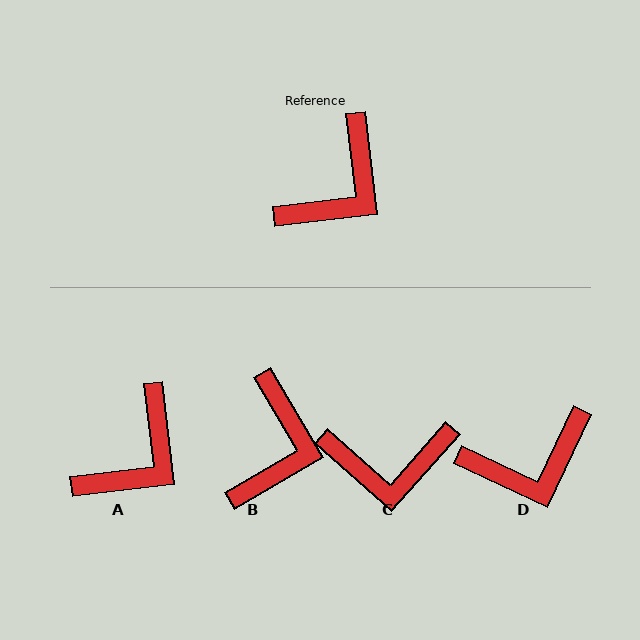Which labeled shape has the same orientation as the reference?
A.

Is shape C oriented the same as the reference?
No, it is off by about 48 degrees.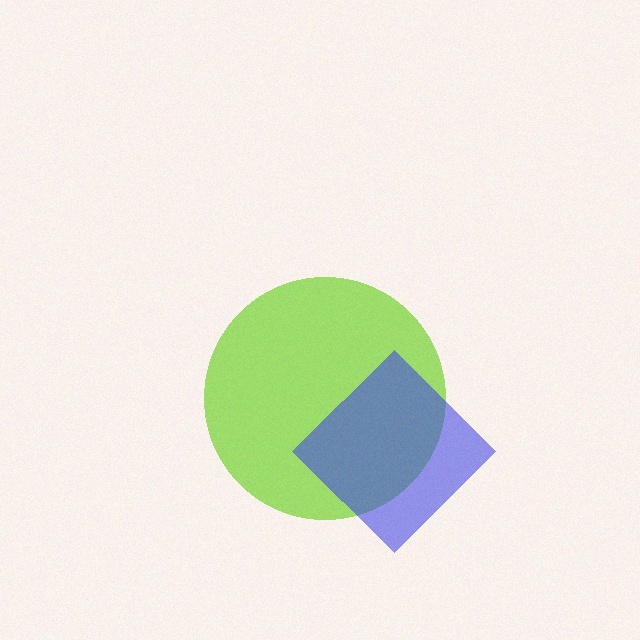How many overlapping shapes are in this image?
There are 2 overlapping shapes in the image.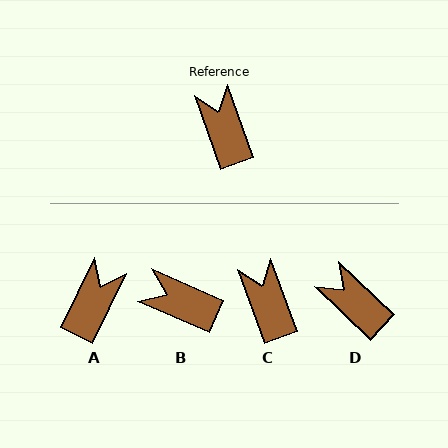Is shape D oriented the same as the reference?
No, it is off by about 27 degrees.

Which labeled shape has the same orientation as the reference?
C.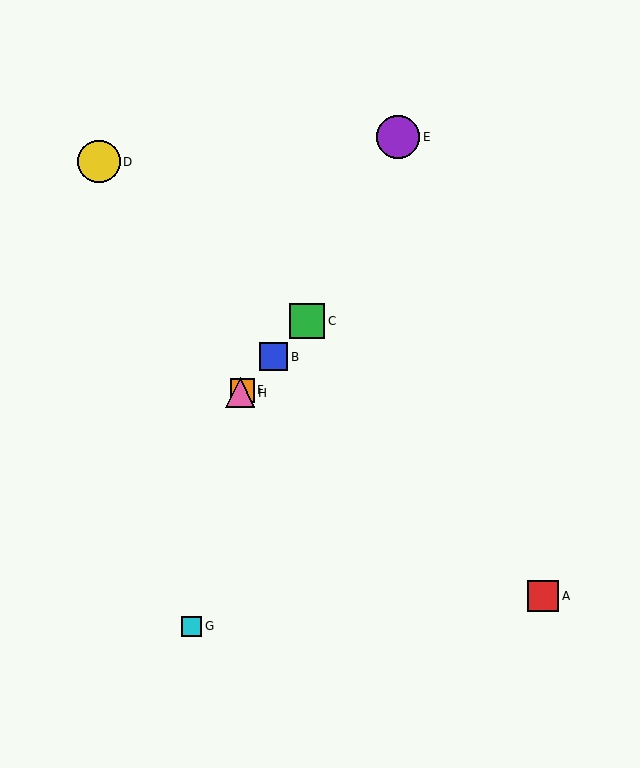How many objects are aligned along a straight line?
4 objects (B, C, F, H) are aligned along a straight line.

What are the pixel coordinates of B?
Object B is at (274, 357).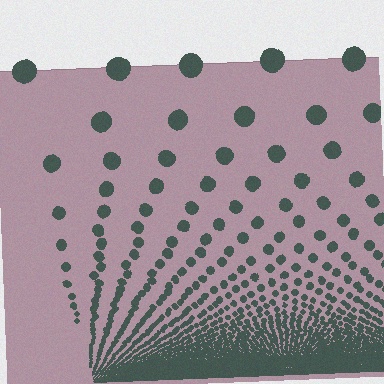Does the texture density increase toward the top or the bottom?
Density increases toward the bottom.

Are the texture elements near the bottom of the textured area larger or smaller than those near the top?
Smaller. The gradient is inverted — elements near the bottom are smaller and denser.